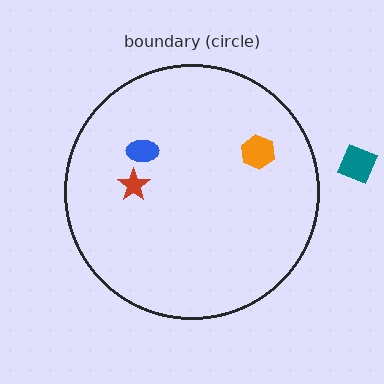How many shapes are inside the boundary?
3 inside, 1 outside.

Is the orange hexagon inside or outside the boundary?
Inside.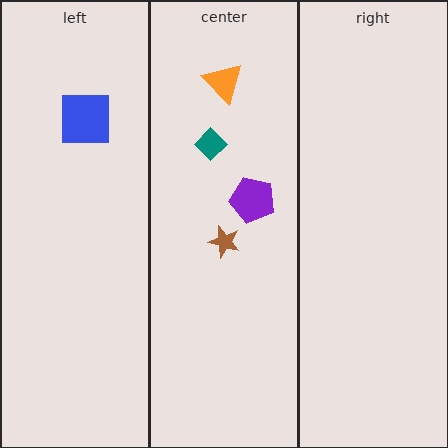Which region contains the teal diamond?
The center region.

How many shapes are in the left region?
1.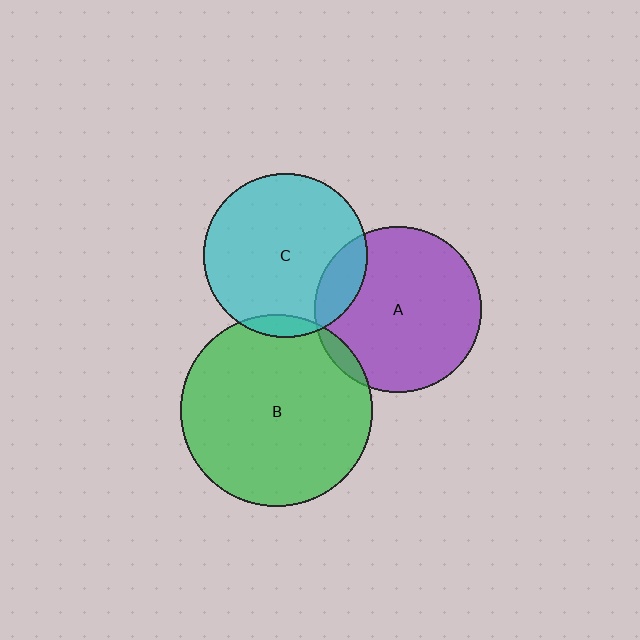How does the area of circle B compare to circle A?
Approximately 1.3 times.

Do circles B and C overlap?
Yes.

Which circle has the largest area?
Circle B (green).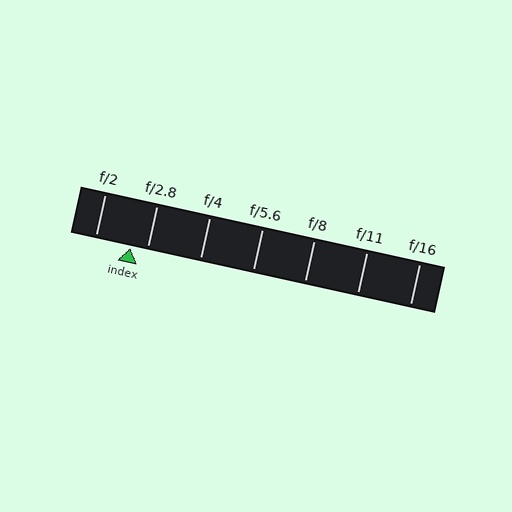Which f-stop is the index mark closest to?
The index mark is closest to f/2.8.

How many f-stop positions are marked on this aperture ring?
There are 7 f-stop positions marked.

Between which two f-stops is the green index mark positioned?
The index mark is between f/2 and f/2.8.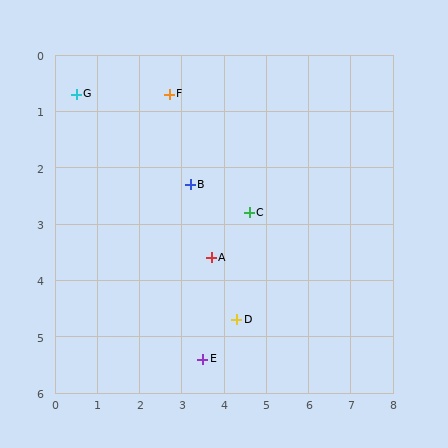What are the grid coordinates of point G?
Point G is at approximately (0.5, 0.7).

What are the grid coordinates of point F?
Point F is at approximately (2.7, 0.7).